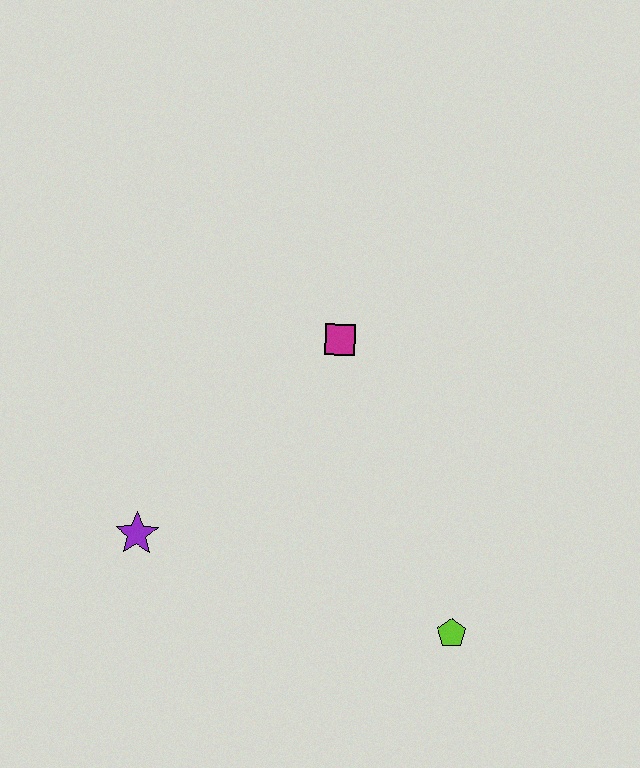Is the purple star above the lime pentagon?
Yes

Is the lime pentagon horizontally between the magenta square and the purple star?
No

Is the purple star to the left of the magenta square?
Yes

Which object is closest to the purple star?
The magenta square is closest to the purple star.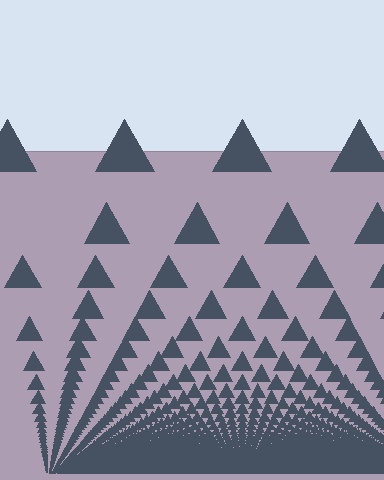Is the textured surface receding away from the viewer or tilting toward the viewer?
The surface appears to tilt toward the viewer. Texture elements get larger and sparser toward the top.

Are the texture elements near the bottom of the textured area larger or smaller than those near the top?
Smaller. The gradient is inverted — elements near the bottom are smaller and denser.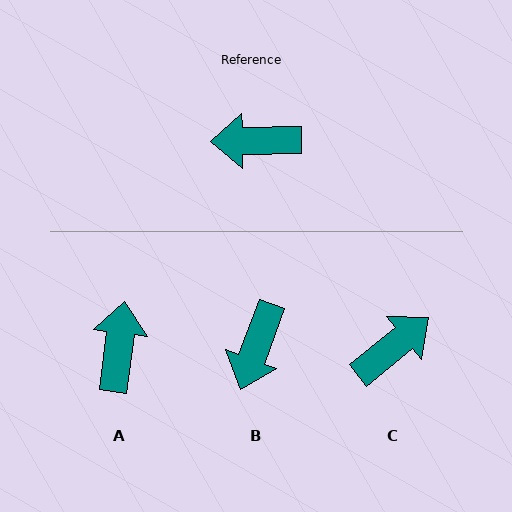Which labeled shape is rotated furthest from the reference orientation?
C, about 142 degrees away.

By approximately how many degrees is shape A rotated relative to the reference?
Approximately 98 degrees clockwise.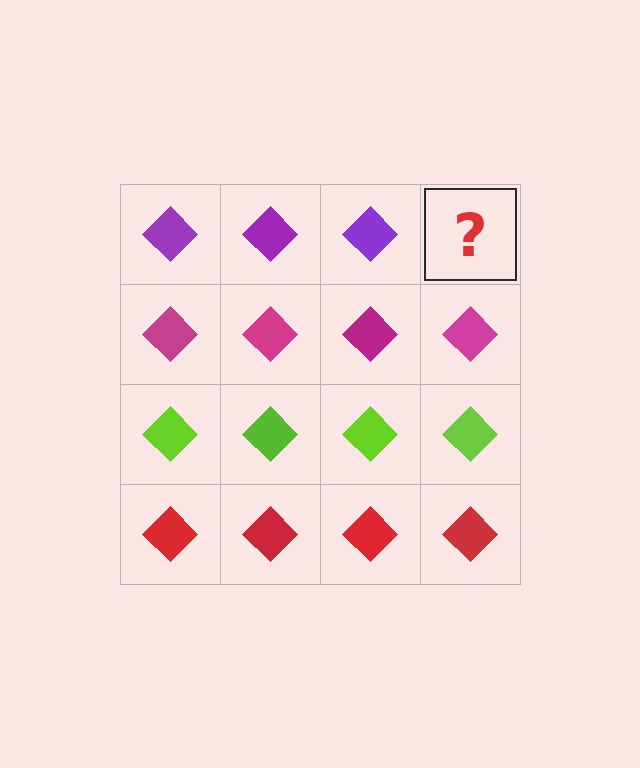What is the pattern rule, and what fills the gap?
The rule is that each row has a consistent color. The gap should be filled with a purple diamond.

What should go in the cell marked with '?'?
The missing cell should contain a purple diamond.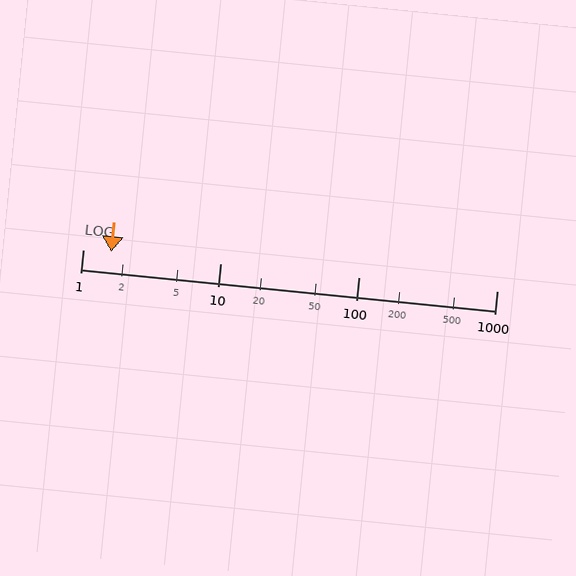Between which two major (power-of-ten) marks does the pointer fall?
The pointer is between 1 and 10.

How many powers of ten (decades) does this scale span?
The scale spans 3 decades, from 1 to 1000.